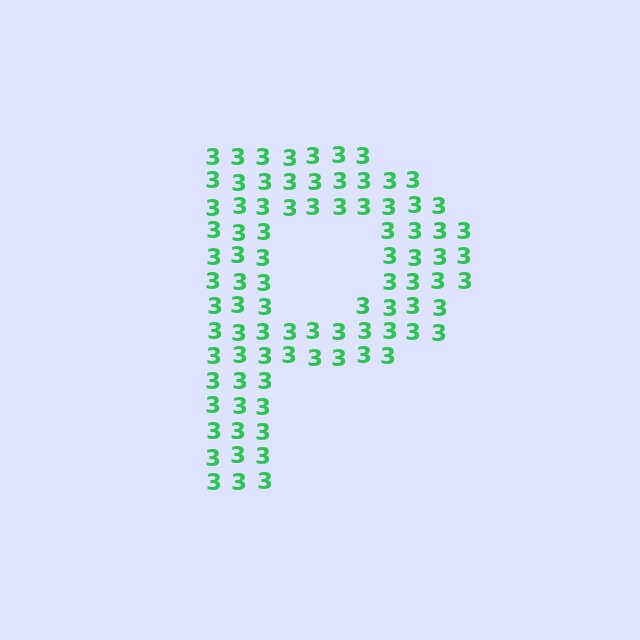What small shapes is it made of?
It is made of small digit 3's.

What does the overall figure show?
The overall figure shows the letter P.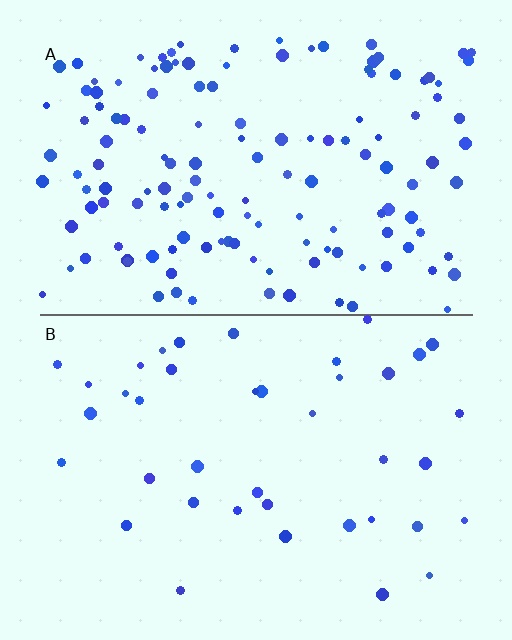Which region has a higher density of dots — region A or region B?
A (the top).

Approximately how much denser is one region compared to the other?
Approximately 3.5× — region A over region B.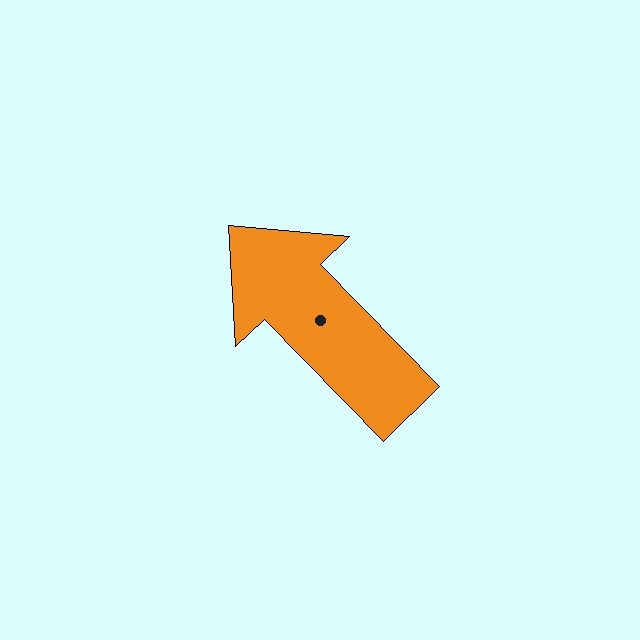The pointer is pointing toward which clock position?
Roughly 11 o'clock.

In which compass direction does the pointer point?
Northwest.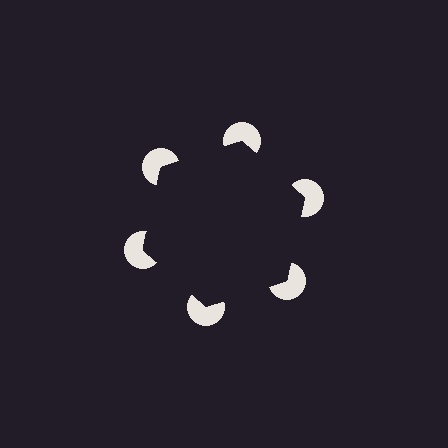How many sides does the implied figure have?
6 sides.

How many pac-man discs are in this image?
There are 6 — one at each vertex of the illusory hexagon.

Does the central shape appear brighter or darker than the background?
It typically appears slightly darker than the background, even though no actual brightness change is drawn.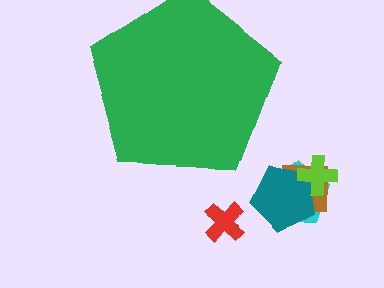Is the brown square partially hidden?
No, the brown square is fully visible.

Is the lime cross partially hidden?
No, the lime cross is fully visible.